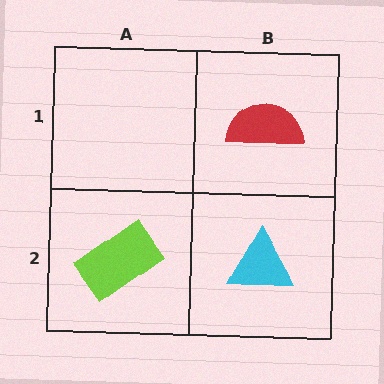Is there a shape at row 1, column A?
No, that cell is empty.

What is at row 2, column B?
A cyan triangle.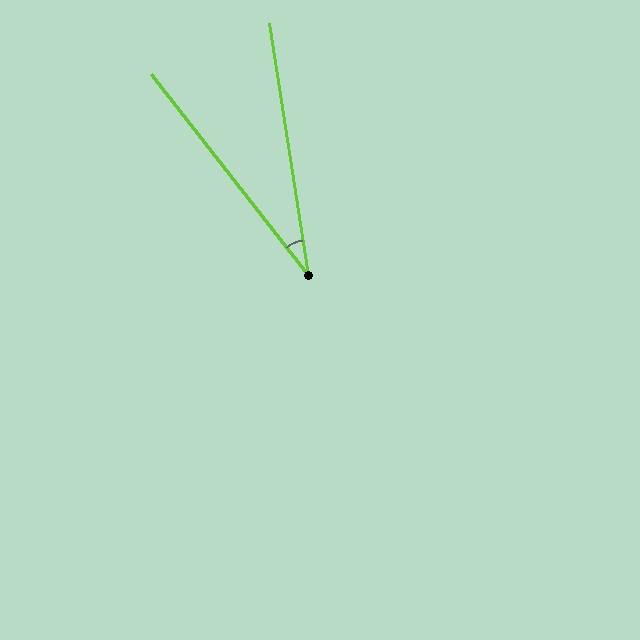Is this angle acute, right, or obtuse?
It is acute.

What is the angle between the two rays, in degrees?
Approximately 29 degrees.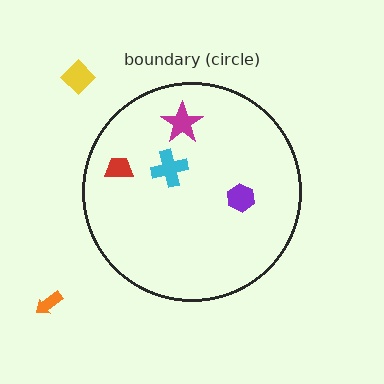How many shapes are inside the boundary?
4 inside, 2 outside.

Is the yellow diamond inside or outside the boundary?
Outside.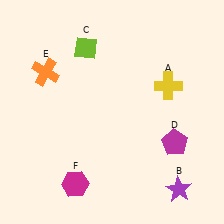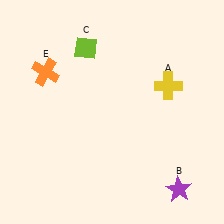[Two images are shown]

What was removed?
The magenta pentagon (D), the magenta hexagon (F) were removed in Image 2.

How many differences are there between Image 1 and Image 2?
There are 2 differences between the two images.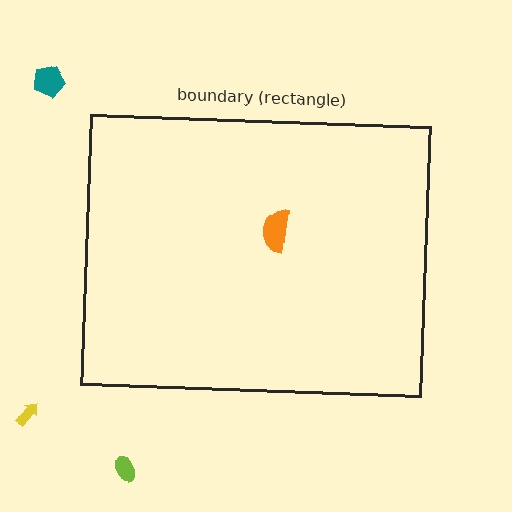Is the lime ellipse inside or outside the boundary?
Outside.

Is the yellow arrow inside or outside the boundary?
Outside.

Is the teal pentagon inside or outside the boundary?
Outside.